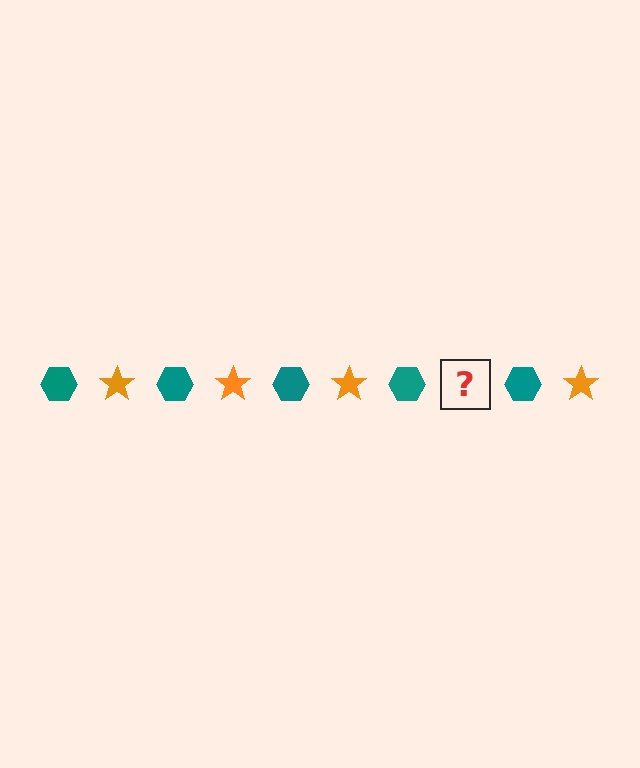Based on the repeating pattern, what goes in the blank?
The blank should be an orange star.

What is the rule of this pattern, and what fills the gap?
The rule is that the pattern alternates between teal hexagon and orange star. The gap should be filled with an orange star.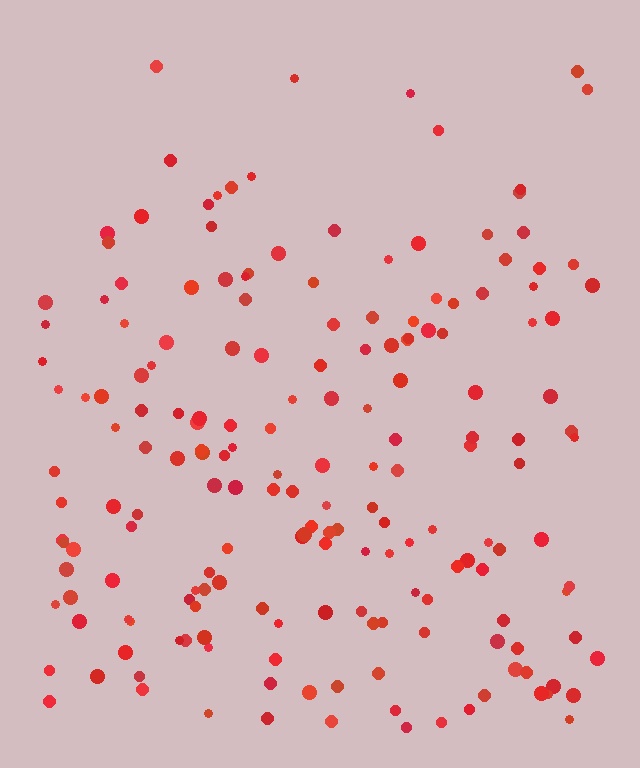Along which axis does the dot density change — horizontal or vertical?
Vertical.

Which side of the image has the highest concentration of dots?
The bottom.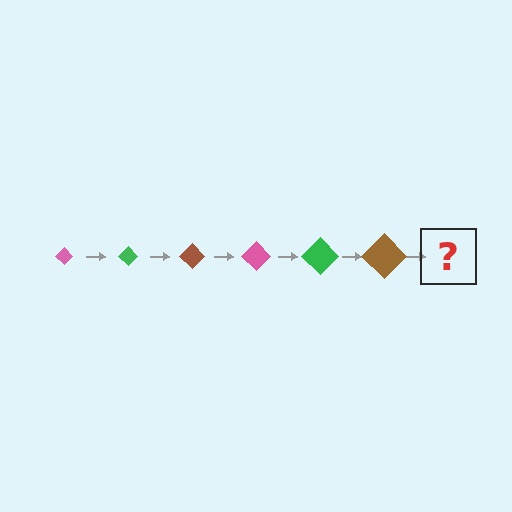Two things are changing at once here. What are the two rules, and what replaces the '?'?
The two rules are that the diamond grows larger each step and the color cycles through pink, green, and brown. The '?' should be a pink diamond, larger than the previous one.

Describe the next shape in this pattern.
It should be a pink diamond, larger than the previous one.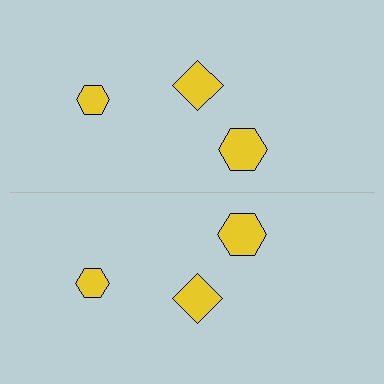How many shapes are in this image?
There are 6 shapes in this image.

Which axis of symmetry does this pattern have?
The pattern has a horizontal axis of symmetry running through the center of the image.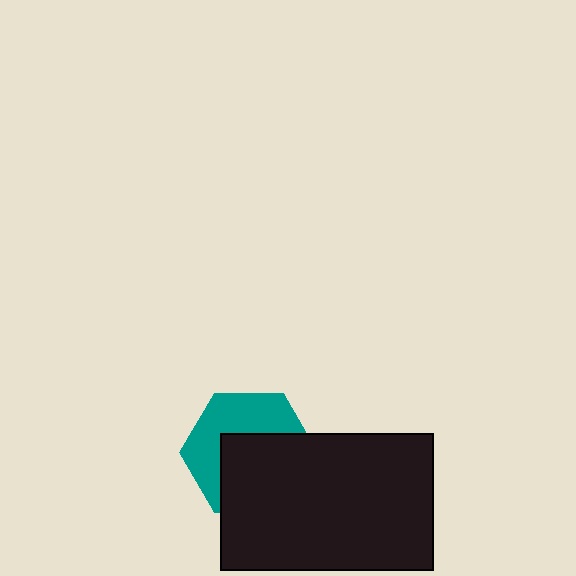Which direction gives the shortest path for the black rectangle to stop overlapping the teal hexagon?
Moving down gives the shortest separation.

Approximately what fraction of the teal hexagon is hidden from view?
Roughly 54% of the teal hexagon is hidden behind the black rectangle.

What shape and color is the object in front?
The object in front is a black rectangle.